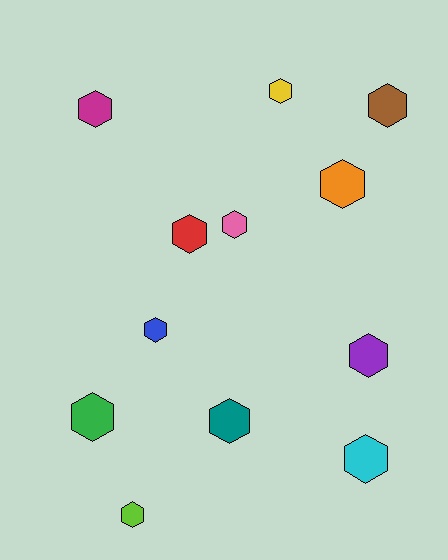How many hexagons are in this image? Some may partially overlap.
There are 12 hexagons.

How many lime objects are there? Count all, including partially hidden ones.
There is 1 lime object.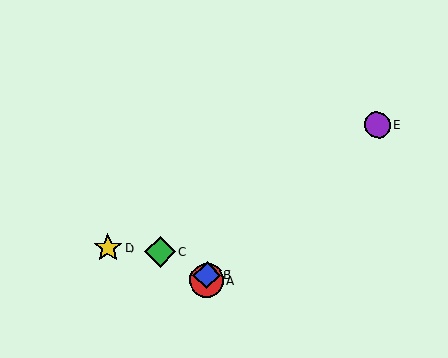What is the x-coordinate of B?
Object B is at x≈207.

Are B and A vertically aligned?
Yes, both are at x≈207.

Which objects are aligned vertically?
Objects A, B are aligned vertically.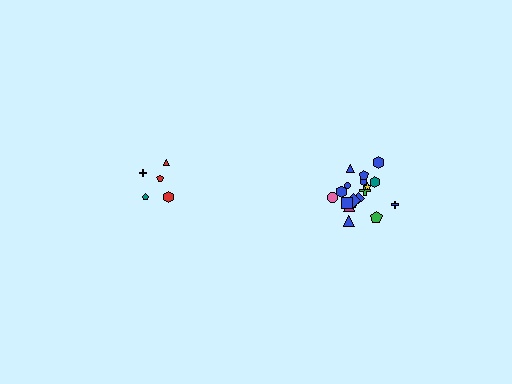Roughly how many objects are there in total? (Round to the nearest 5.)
Roughly 25 objects in total.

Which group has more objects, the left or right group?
The right group.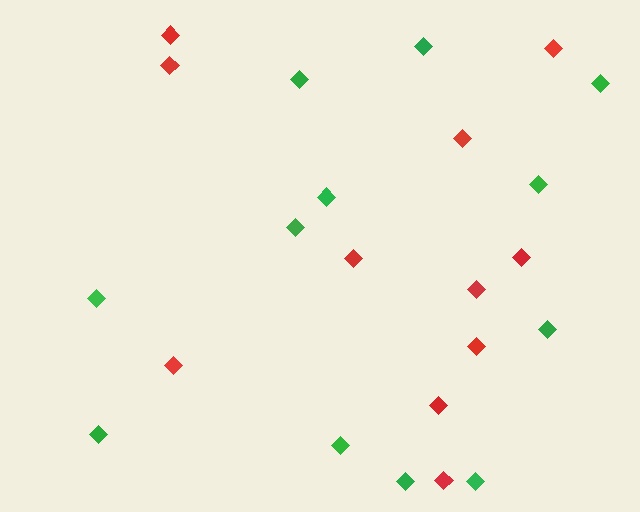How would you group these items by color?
There are 2 groups: one group of red diamonds (11) and one group of green diamonds (12).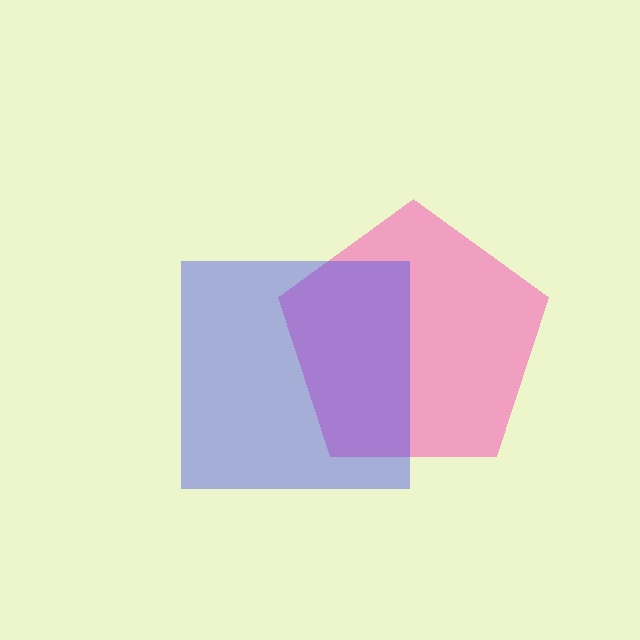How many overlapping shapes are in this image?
There are 2 overlapping shapes in the image.